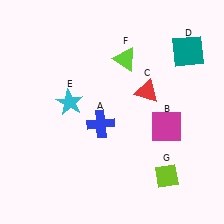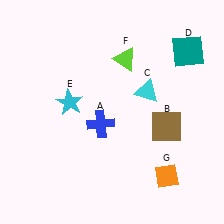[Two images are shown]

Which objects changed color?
B changed from magenta to brown. C changed from red to cyan. G changed from lime to orange.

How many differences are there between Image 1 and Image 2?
There are 3 differences between the two images.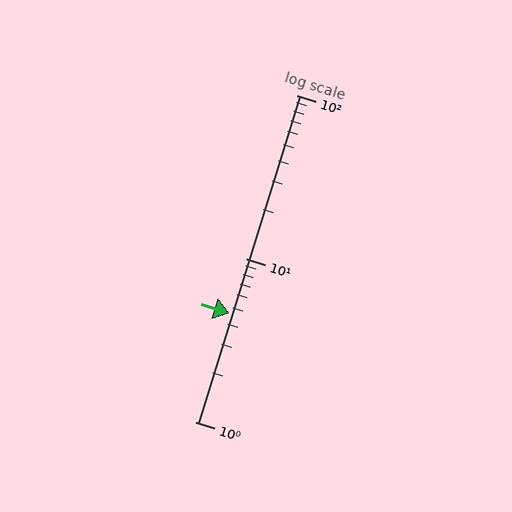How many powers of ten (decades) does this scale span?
The scale spans 2 decades, from 1 to 100.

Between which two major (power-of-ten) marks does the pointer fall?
The pointer is between 1 and 10.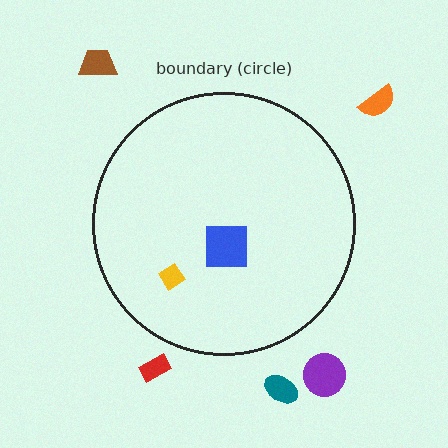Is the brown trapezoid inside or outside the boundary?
Outside.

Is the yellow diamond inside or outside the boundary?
Inside.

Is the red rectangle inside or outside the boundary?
Outside.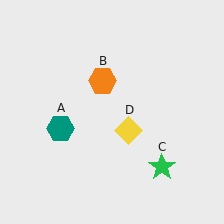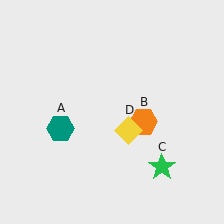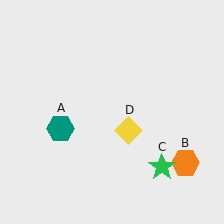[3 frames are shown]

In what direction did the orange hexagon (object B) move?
The orange hexagon (object B) moved down and to the right.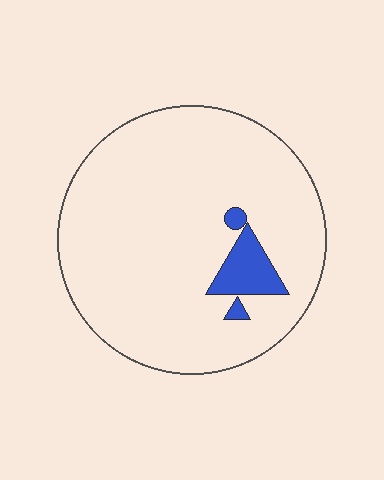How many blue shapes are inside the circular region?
3.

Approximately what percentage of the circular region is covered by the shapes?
Approximately 5%.